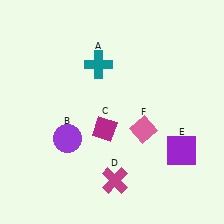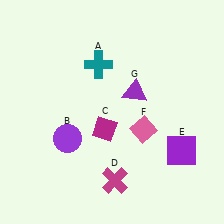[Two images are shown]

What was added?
A purple triangle (G) was added in Image 2.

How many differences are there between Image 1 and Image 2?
There is 1 difference between the two images.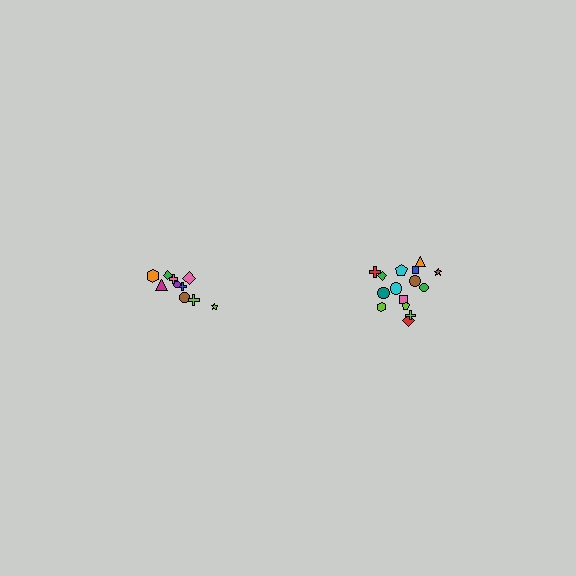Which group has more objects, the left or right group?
The right group.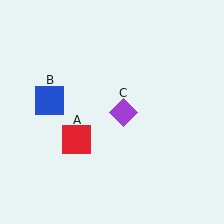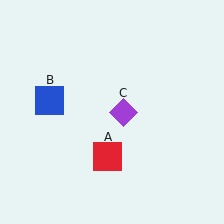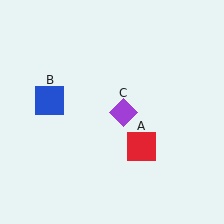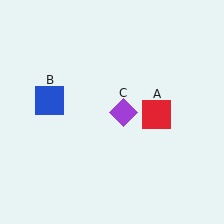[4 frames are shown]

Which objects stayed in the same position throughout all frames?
Blue square (object B) and purple diamond (object C) remained stationary.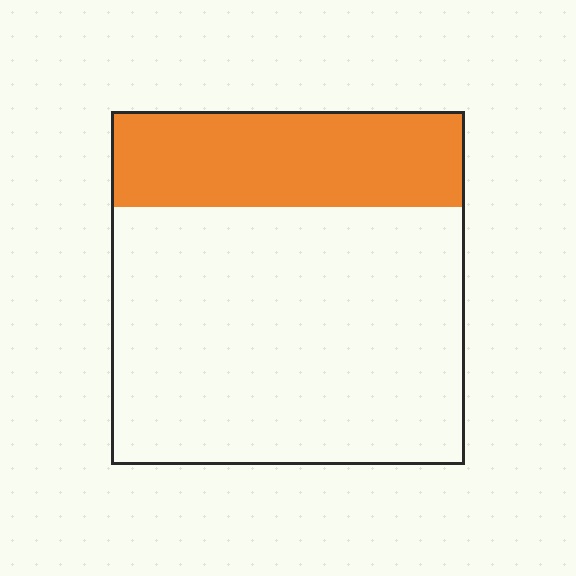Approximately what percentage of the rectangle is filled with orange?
Approximately 25%.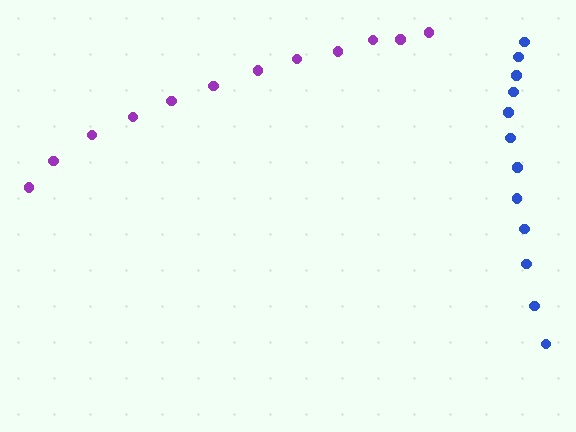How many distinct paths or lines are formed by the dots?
There are 2 distinct paths.